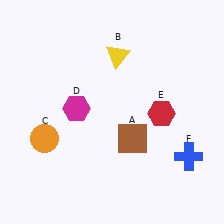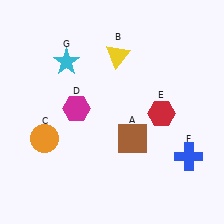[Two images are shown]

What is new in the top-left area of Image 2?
A cyan star (G) was added in the top-left area of Image 2.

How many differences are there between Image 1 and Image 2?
There is 1 difference between the two images.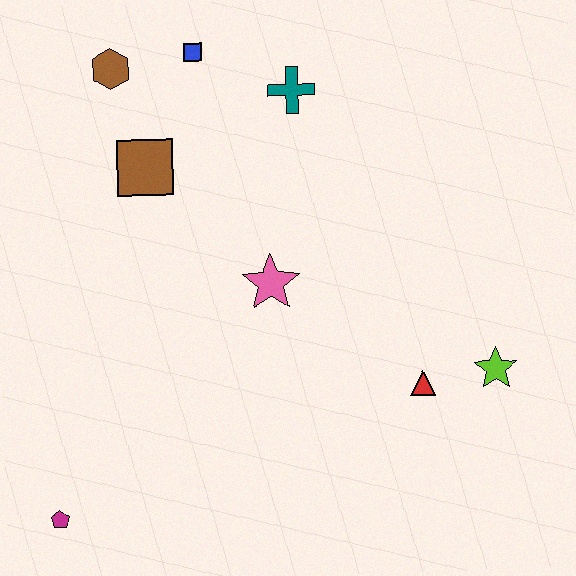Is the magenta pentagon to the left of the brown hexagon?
Yes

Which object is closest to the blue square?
The brown hexagon is closest to the blue square.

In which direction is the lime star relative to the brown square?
The lime star is to the right of the brown square.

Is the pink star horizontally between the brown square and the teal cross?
Yes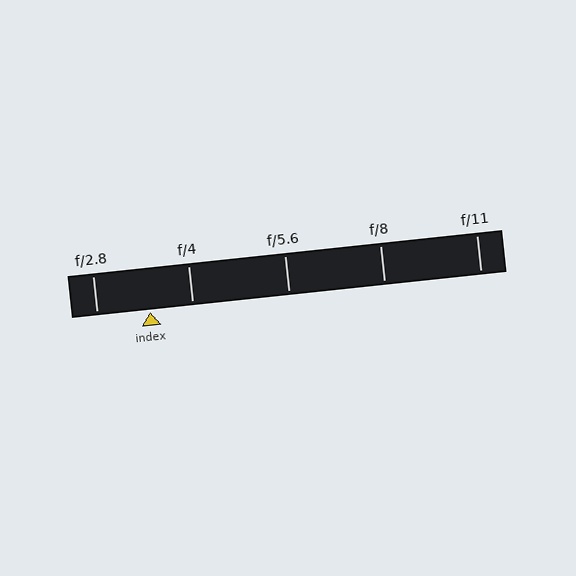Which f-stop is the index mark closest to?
The index mark is closest to f/4.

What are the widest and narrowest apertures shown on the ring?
The widest aperture shown is f/2.8 and the narrowest is f/11.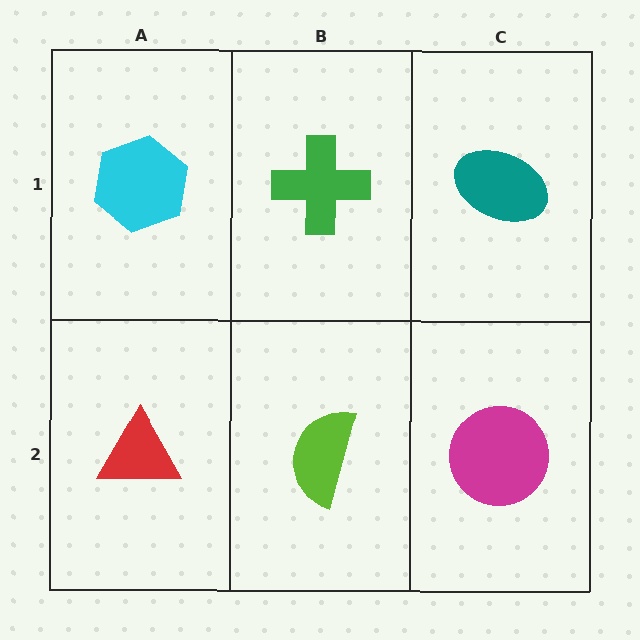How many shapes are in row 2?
3 shapes.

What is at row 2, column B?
A lime semicircle.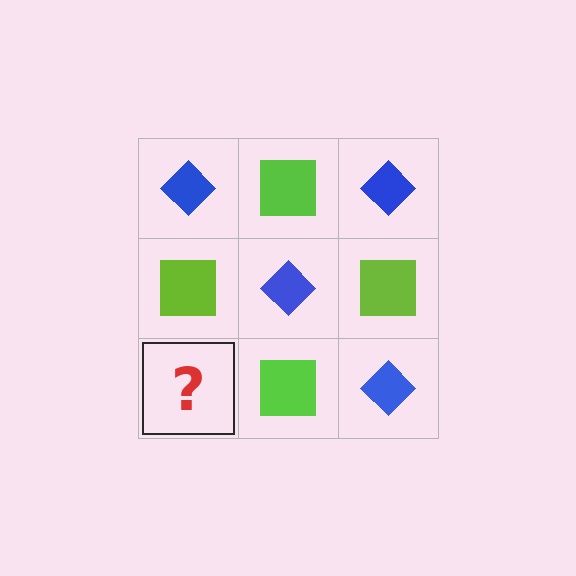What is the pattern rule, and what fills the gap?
The rule is that it alternates blue diamond and lime square in a checkerboard pattern. The gap should be filled with a blue diamond.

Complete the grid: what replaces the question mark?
The question mark should be replaced with a blue diamond.